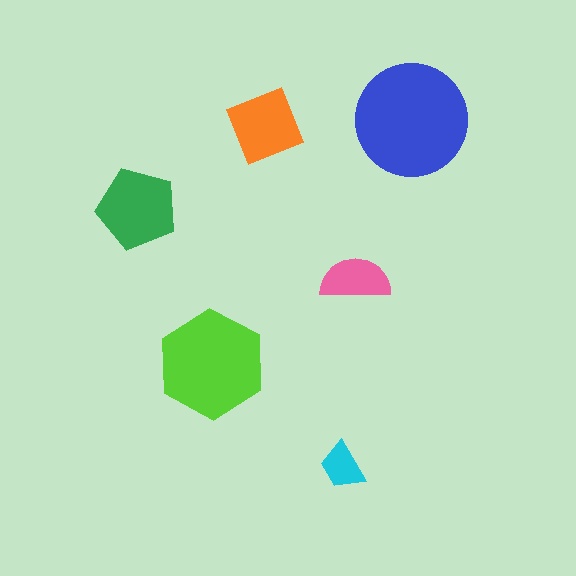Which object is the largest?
The blue circle.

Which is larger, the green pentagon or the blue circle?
The blue circle.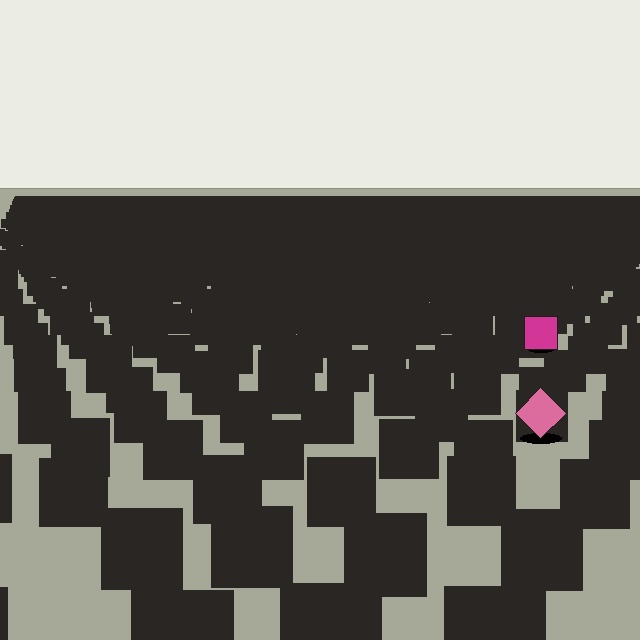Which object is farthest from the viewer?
The magenta square is farthest from the viewer. It appears smaller and the ground texture around it is denser.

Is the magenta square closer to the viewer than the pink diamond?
No. The pink diamond is closer — you can tell from the texture gradient: the ground texture is coarser near it.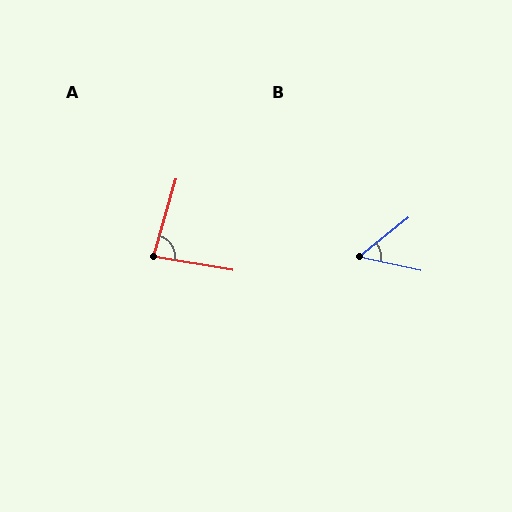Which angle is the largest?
A, at approximately 84 degrees.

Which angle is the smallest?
B, at approximately 51 degrees.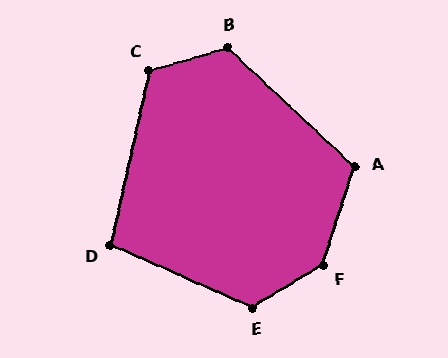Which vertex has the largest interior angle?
F, at approximately 138 degrees.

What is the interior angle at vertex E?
Approximately 126 degrees (obtuse).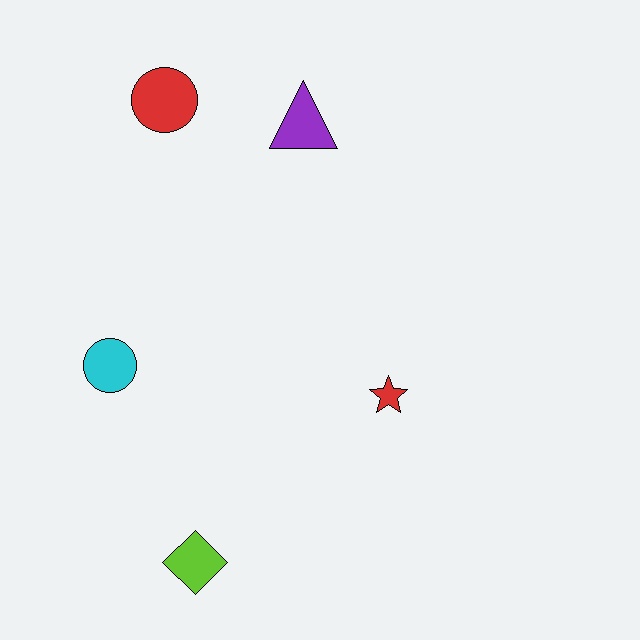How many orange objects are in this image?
There are no orange objects.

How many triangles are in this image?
There is 1 triangle.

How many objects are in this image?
There are 5 objects.